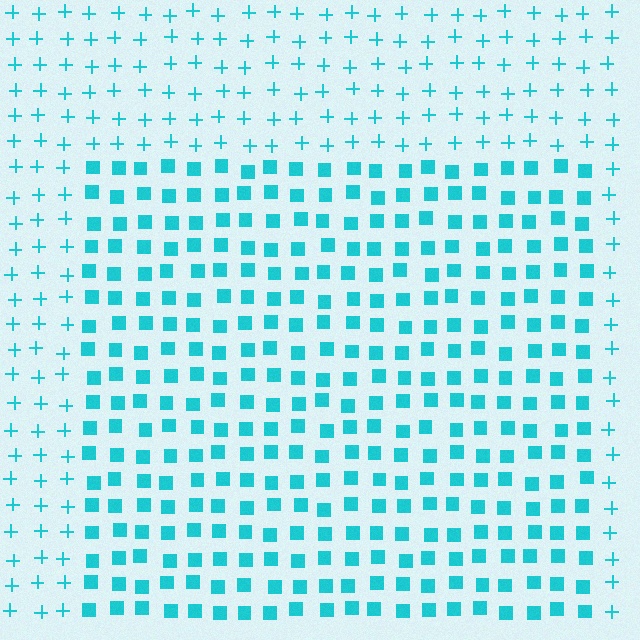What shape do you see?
I see a rectangle.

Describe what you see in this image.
The image is filled with small cyan elements arranged in a uniform grid. A rectangle-shaped region contains squares, while the surrounding area contains plus signs. The boundary is defined purely by the change in element shape.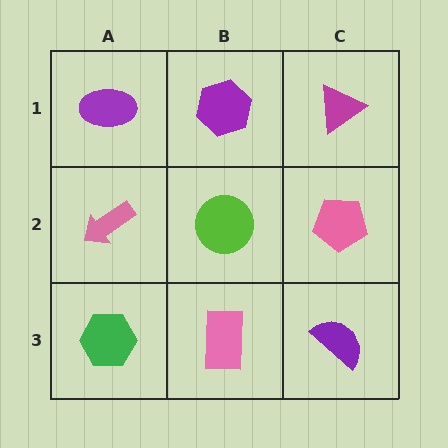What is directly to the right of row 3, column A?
A pink rectangle.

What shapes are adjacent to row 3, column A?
A pink arrow (row 2, column A), a pink rectangle (row 3, column B).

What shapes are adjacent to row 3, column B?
A lime circle (row 2, column B), a green hexagon (row 3, column A), a purple semicircle (row 3, column C).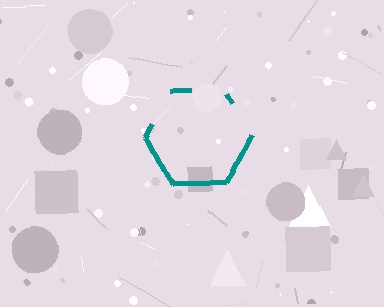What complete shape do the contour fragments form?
The contour fragments form a hexagon.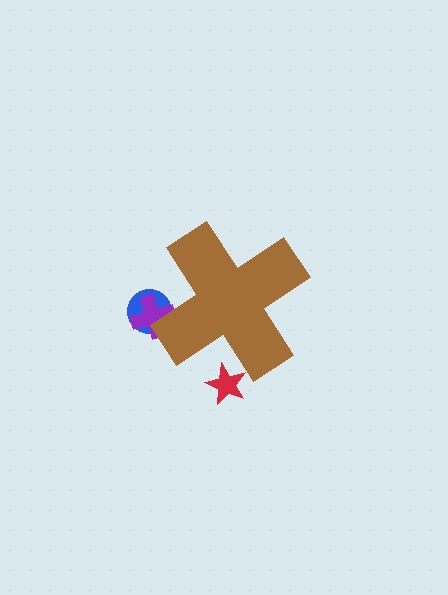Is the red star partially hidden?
Yes, the red star is partially hidden behind the brown cross.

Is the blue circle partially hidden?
Yes, the blue circle is partially hidden behind the brown cross.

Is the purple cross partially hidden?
Yes, the purple cross is partially hidden behind the brown cross.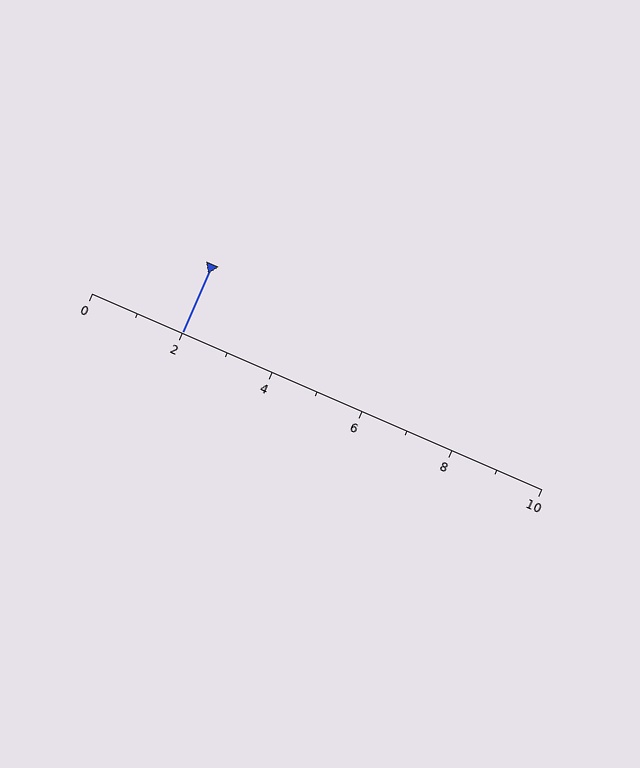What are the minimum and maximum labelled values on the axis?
The axis runs from 0 to 10.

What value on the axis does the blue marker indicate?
The marker indicates approximately 2.